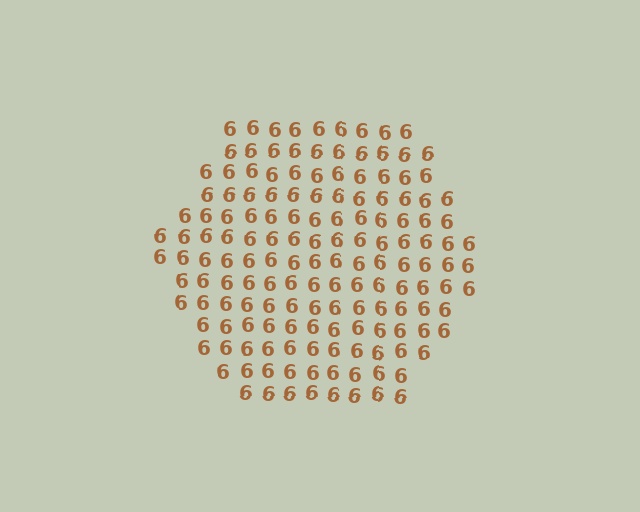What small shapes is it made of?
It is made of small digit 6's.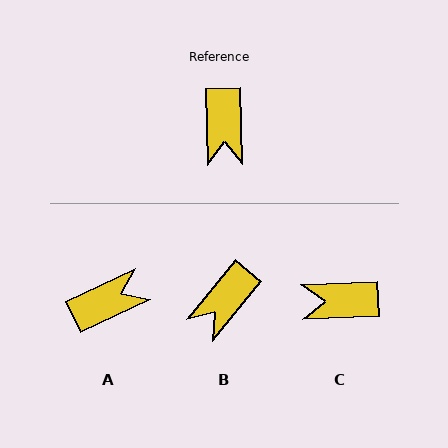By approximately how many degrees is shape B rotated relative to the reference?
Approximately 41 degrees clockwise.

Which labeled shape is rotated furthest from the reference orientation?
A, about 114 degrees away.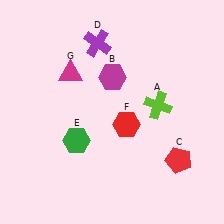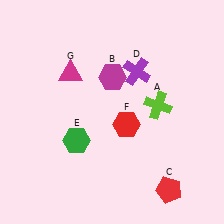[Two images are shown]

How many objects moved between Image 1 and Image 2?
2 objects moved between the two images.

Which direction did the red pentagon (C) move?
The red pentagon (C) moved down.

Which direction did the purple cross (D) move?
The purple cross (D) moved right.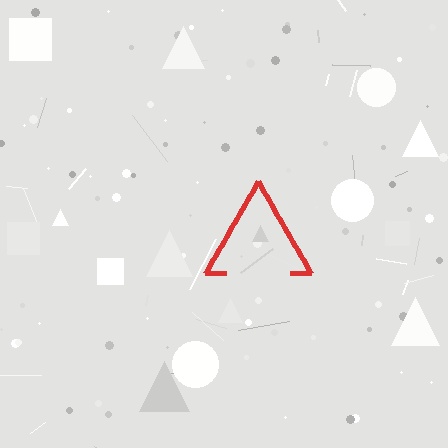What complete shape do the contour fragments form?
The contour fragments form a triangle.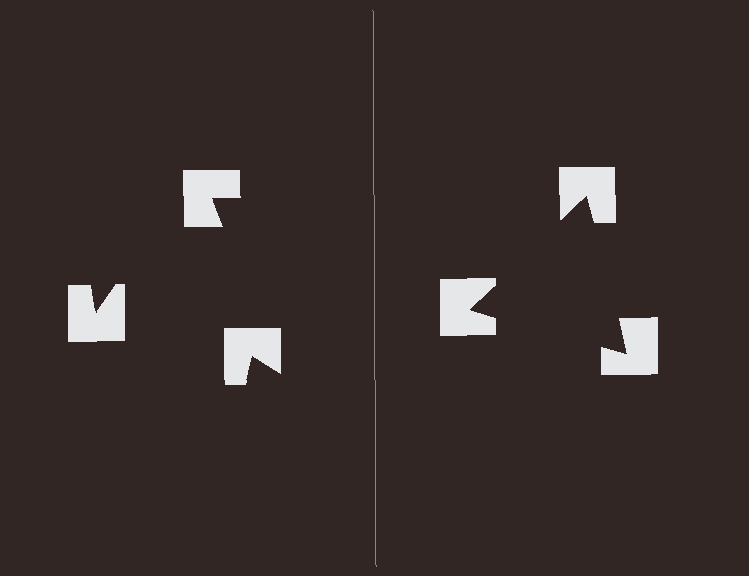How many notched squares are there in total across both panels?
6 — 3 on each side.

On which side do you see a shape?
An illusory triangle appears on the right side. On the left side the wedge cuts are rotated, so no coherent shape forms.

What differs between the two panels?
The notched squares are positioned identically on both sides; only the wedge orientations differ. On the right they align to a triangle; on the left they are misaligned.